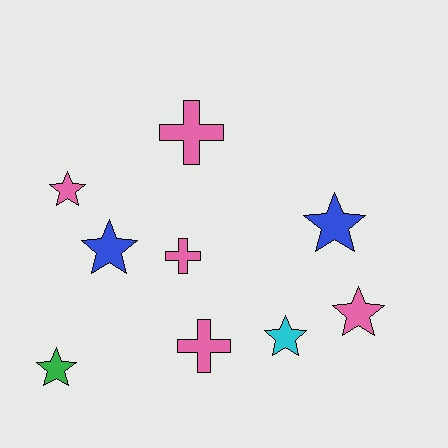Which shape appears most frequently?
Star, with 6 objects.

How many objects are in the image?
There are 9 objects.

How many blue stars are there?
There are 2 blue stars.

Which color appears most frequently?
Pink, with 5 objects.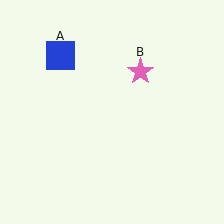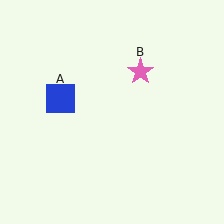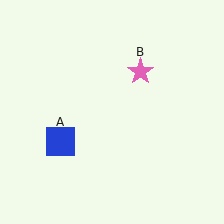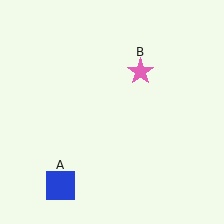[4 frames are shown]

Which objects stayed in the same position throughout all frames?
Pink star (object B) remained stationary.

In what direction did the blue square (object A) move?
The blue square (object A) moved down.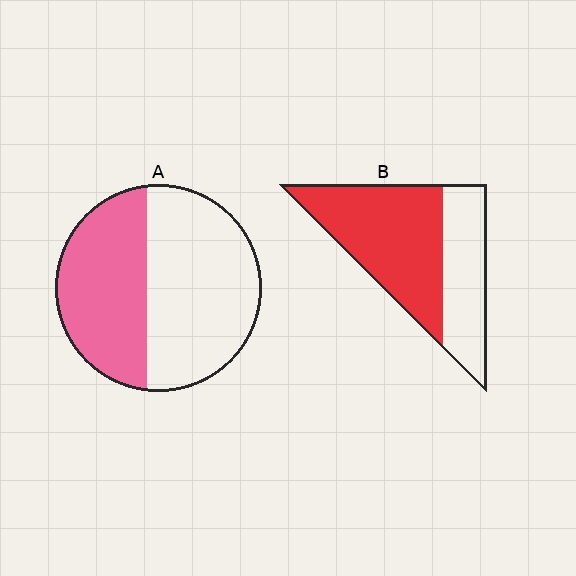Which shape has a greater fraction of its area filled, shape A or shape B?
Shape B.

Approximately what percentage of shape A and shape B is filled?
A is approximately 45% and B is approximately 60%.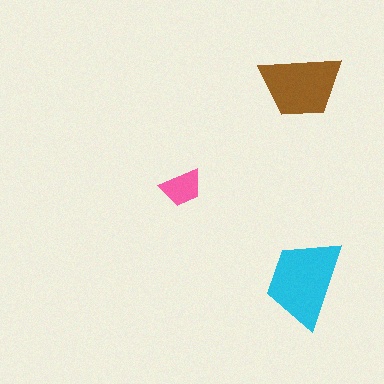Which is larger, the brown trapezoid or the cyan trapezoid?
The cyan one.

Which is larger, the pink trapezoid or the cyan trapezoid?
The cyan one.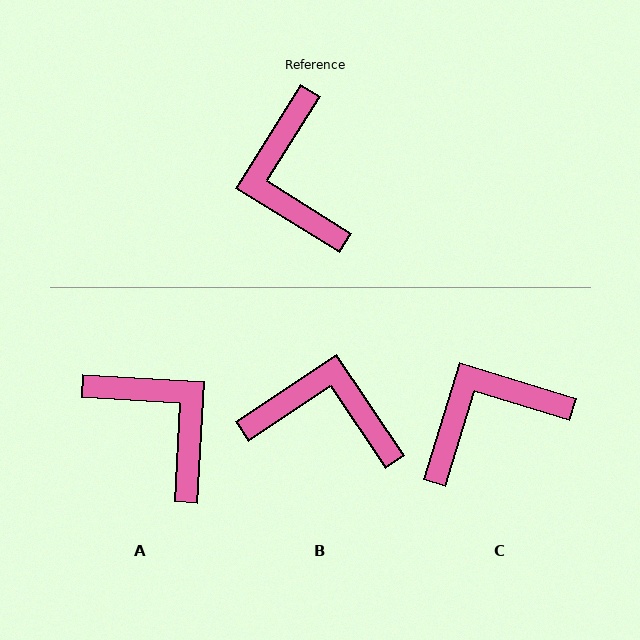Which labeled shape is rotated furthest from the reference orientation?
A, about 151 degrees away.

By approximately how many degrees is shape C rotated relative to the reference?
Approximately 75 degrees clockwise.